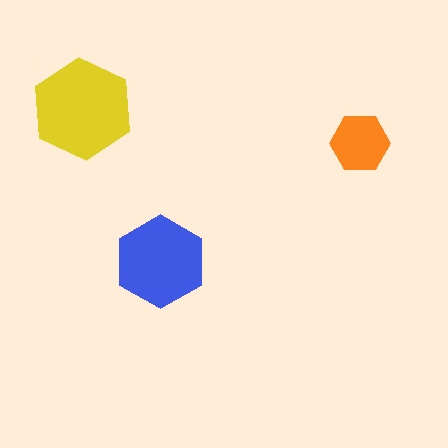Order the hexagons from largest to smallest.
the yellow one, the blue one, the orange one.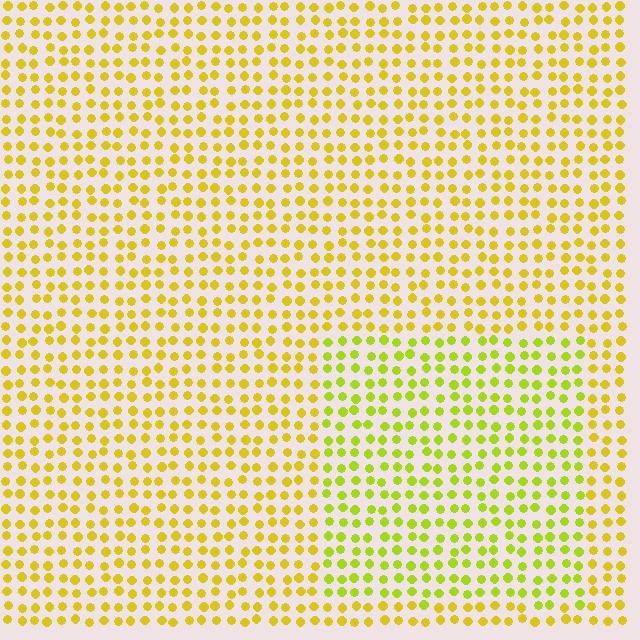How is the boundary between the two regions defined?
The boundary is defined purely by a slight shift in hue (about 23 degrees). Spacing, size, and orientation are identical on both sides.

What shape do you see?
I see a rectangle.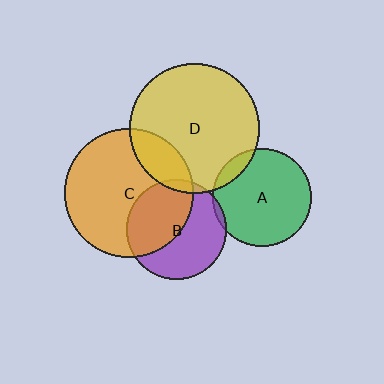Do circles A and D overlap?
Yes.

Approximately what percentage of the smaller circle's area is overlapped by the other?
Approximately 10%.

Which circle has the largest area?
Circle D (yellow).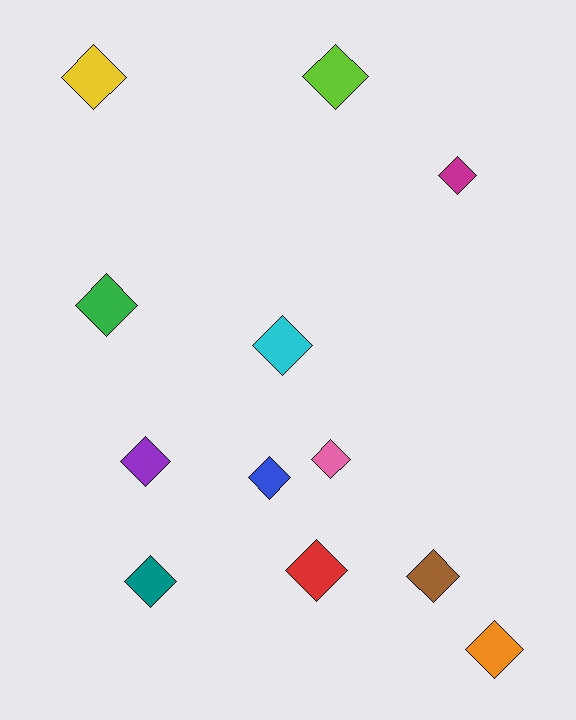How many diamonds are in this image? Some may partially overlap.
There are 12 diamonds.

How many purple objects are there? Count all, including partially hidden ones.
There is 1 purple object.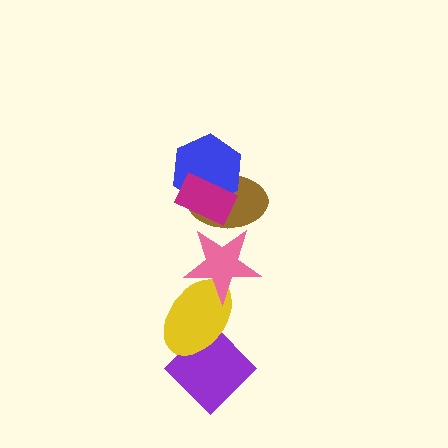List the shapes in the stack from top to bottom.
From top to bottom: the magenta rectangle, the blue hexagon, the brown ellipse, the pink star, the yellow ellipse, the purple diamond.